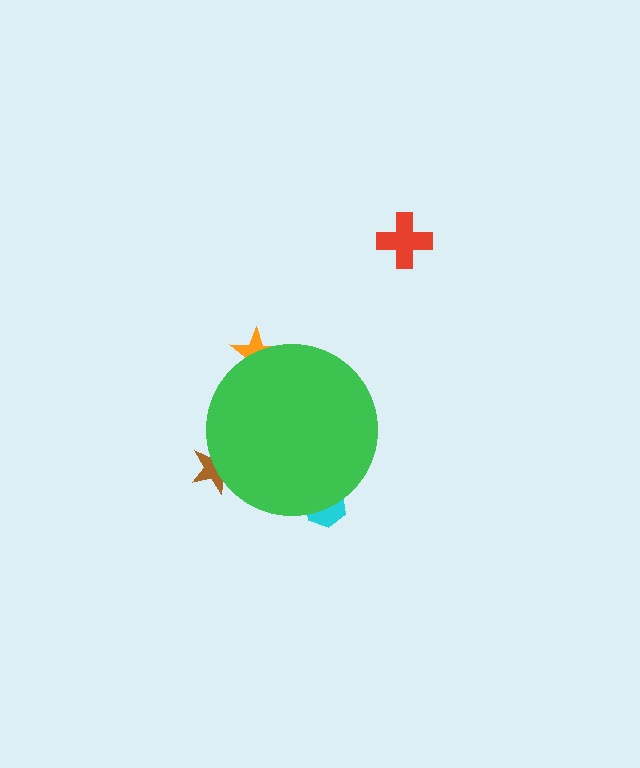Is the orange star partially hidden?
Yes, the orange star is partially hidden behind the green circle.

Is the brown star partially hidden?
Yes, the brown star is partially hidden behind the green circle.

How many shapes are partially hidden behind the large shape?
3 shapes are partially hidden.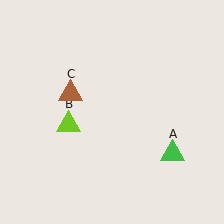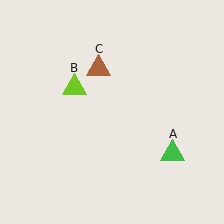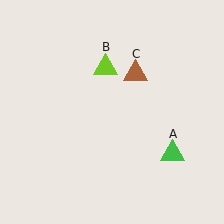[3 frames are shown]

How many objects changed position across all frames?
2 objects changed position: lime triangle (object B), brown triangle (object C).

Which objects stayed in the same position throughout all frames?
Green triangle (object A) remained stationary.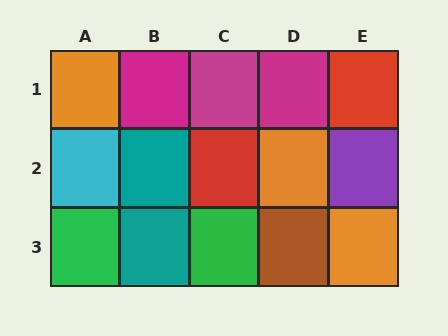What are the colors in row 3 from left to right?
Green, teal, green, brown, orange.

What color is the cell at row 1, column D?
Magenta.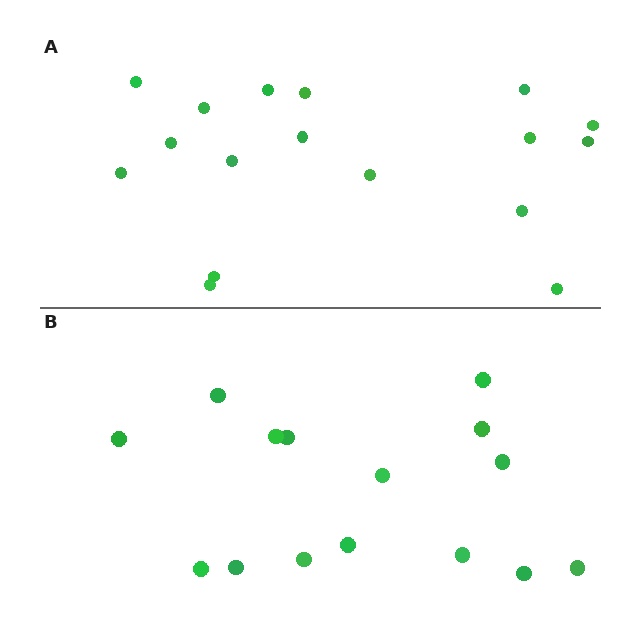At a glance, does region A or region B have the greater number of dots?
Region A (the top region) has more dots.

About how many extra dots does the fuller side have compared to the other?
Region A has just a few more — roughly 2 or 3 more dots than region B.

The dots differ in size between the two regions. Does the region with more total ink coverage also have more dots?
No. Region B has more total ink coverage because its dots are larger, but region A actually contains more individual dots. Total area can be misleading — the number of items is what matters here.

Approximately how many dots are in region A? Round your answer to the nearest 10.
About 20 dots. (The exact count is 17, which rounds to 20.)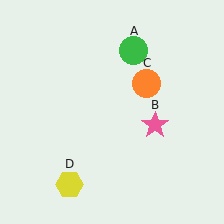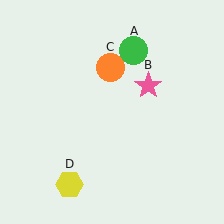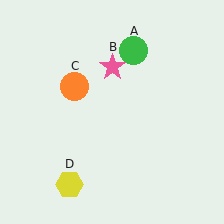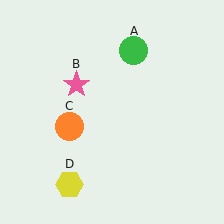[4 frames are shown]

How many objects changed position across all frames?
2 objects changed position: pink star (object B), orange circle (object C).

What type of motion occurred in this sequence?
The pink star (object B), orange circle (object C) rotated counterclockwise around the center of the scene.